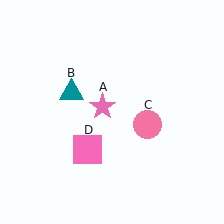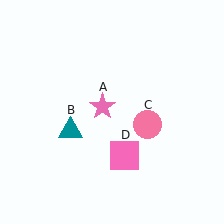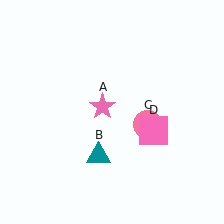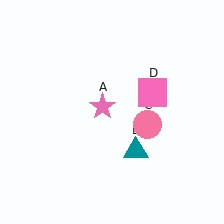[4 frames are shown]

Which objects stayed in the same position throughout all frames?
Pink star (object A) and pink circle (object C) remained stationary.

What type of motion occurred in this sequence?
The teal triangle (object B), pink square (object D) rotated counterclockwise around the center of the scene.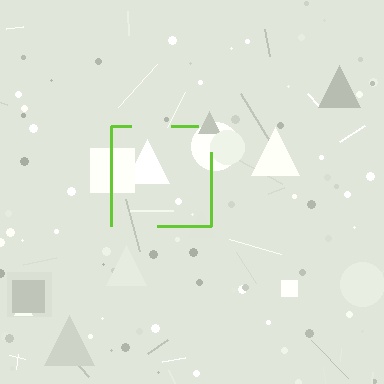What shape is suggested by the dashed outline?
The dashed outline suggests a square.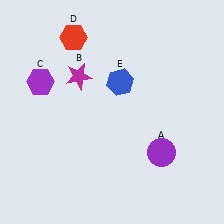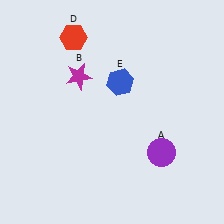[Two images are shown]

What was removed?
The purple hexagon (C) was removed in Image 2.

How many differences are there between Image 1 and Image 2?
There is 1 difference between the two images.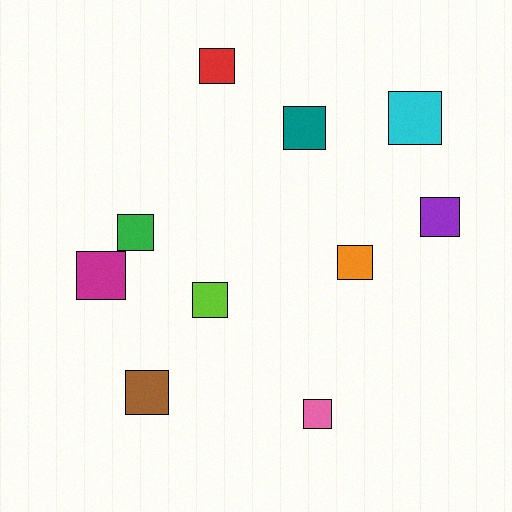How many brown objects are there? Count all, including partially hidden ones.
There is 1 brown object.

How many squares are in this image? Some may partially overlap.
There are 10 squares.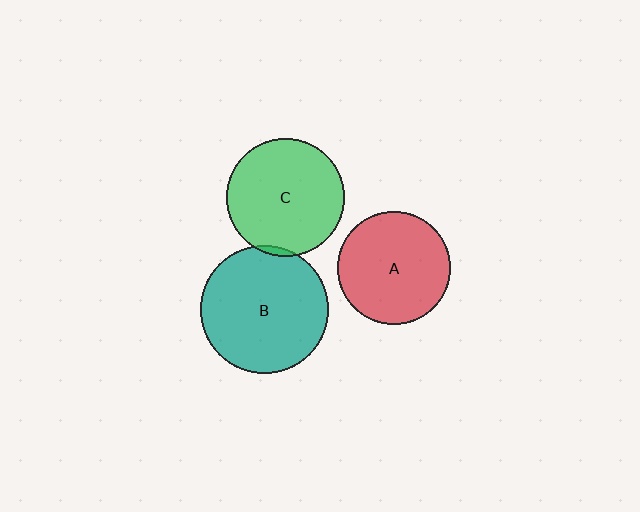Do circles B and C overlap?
Yes.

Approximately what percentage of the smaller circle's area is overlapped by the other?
Approximately 5%.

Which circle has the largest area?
Circle B (teal).